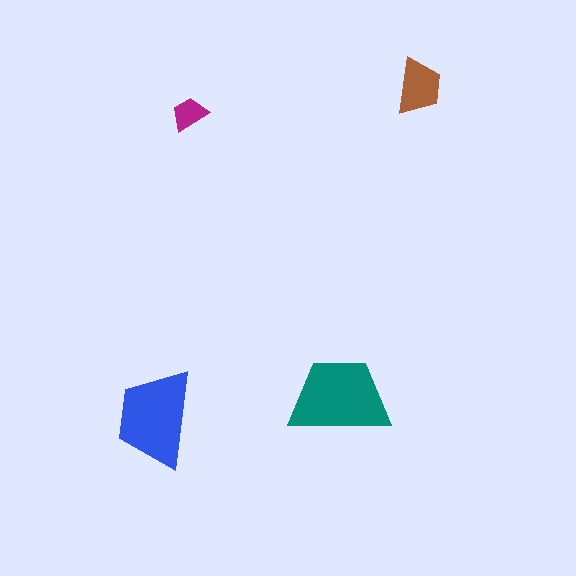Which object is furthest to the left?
The blue trapezoid is leftmost.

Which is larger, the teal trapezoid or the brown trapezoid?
The teal one.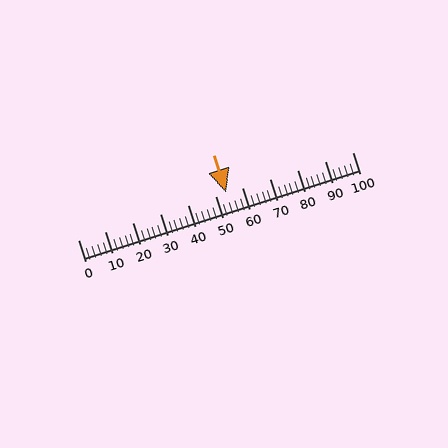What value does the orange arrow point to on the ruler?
The orange arrow points to approximately 54.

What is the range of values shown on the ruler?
The ruler shows values from 0 to 100.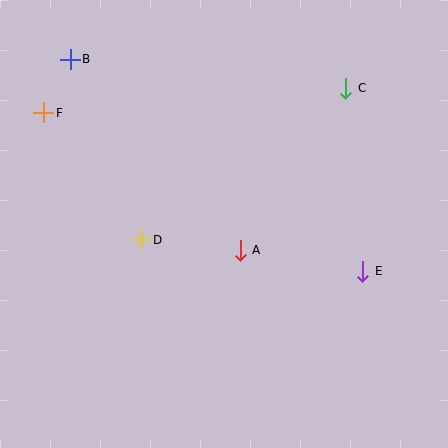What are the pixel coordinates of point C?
Point C is at (346, 88).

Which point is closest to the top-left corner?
Point B is closest to the top-left corner.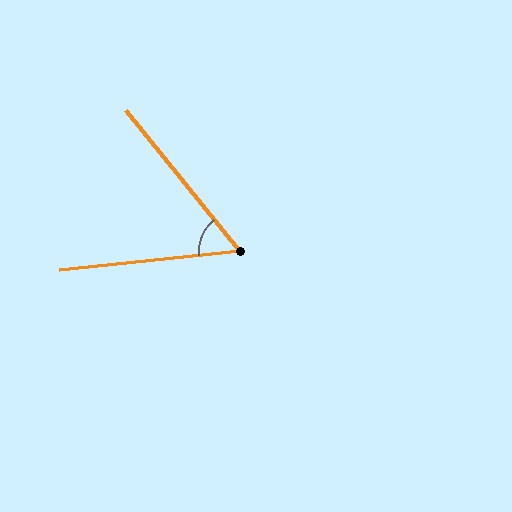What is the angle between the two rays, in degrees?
Approximately 57 degrees.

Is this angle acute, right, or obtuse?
It is acute.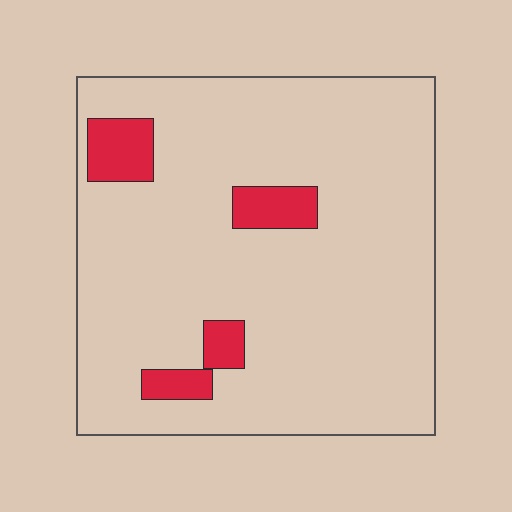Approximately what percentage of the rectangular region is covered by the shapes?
Approximately 10%.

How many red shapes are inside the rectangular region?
4.